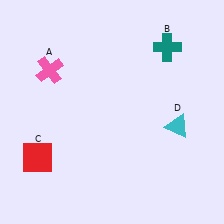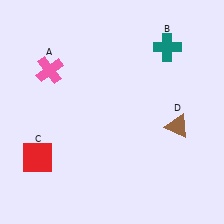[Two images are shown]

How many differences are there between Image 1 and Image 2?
There is 1 difference between the two images.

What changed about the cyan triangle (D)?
In Image 1, D is cyan. In Image 2, it changed to brown.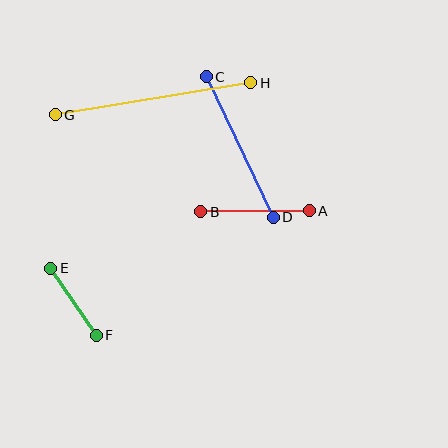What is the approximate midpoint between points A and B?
The midpoint is at approximately (255, 211) pixels.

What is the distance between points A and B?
The distance is approximately 109 pixels.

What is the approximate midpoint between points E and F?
The midpoint is at approximately (73, 302) pixels.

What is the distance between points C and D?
The distance is approximately 156 pixels.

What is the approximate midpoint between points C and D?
The midpoint is at approximately (240, 147) pixels.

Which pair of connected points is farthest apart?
Points G and H are farthest apart.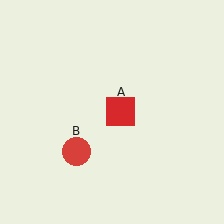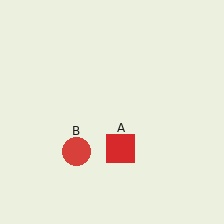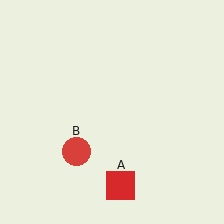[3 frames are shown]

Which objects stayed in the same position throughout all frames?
Red circle (object B) remained stationary.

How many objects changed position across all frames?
1 object changed position: red square (object A).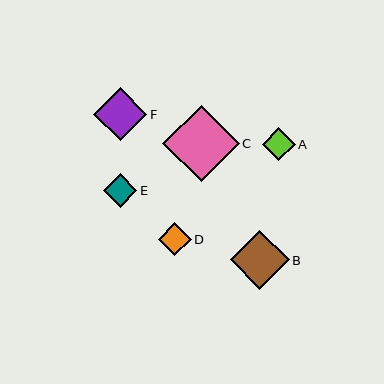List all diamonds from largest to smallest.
From largest to smallest: C, B, F, E, D, A.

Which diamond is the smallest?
Diamond A is the smallest with a size of approximately 32 pixels.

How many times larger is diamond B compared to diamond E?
Diamond B is approximately 1.8 times the size of diamond E.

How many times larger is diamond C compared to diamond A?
Diamond C is approximately 2.4 times the size of diamond A.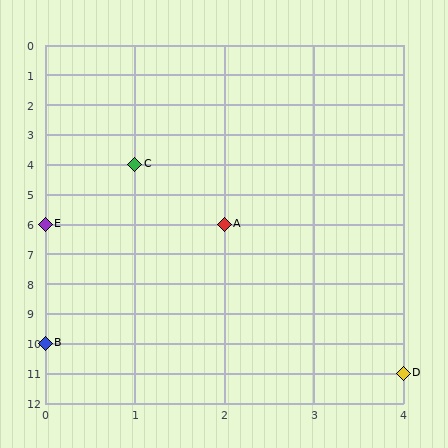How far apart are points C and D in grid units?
Points C and D are 3 columns and 7 rows apart (about 7.6 grid units diagonally).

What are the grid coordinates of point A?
Point A is at grid coordinates (2, 6).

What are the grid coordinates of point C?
Point C is at grid coordinates (1, 4).